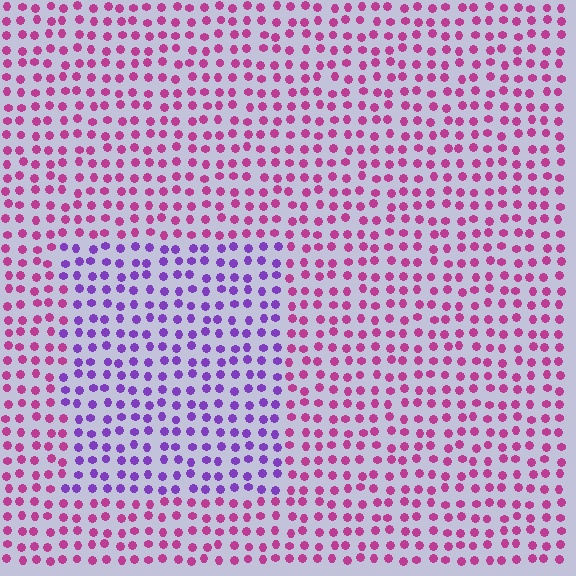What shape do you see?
I see a rectangle.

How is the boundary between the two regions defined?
The boundary is defined purely by a slight shift in hue (about 48 degrees). Spacing, size, and orientation are identical on both sides.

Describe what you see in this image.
The image is filled with small magenta elements in a uniform arrangement. A rectangle-shaped region is visible where the elements are tinted to a slightly different hue, forming a subtle color boundary.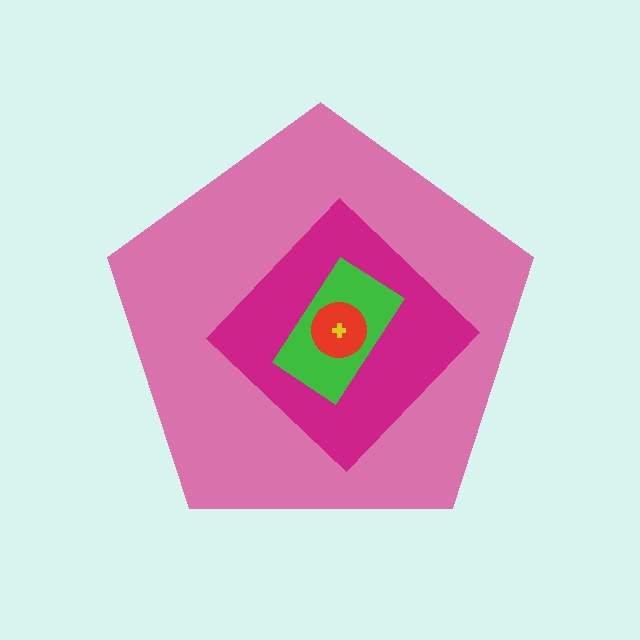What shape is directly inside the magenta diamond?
The green rectangle.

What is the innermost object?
The yellow cross.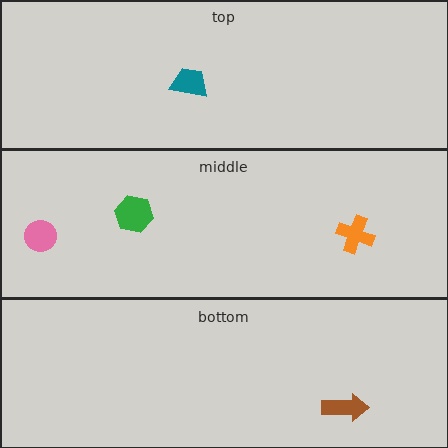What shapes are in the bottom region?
The brown arrow.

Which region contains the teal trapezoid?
The top region.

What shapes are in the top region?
The teal trapezoid.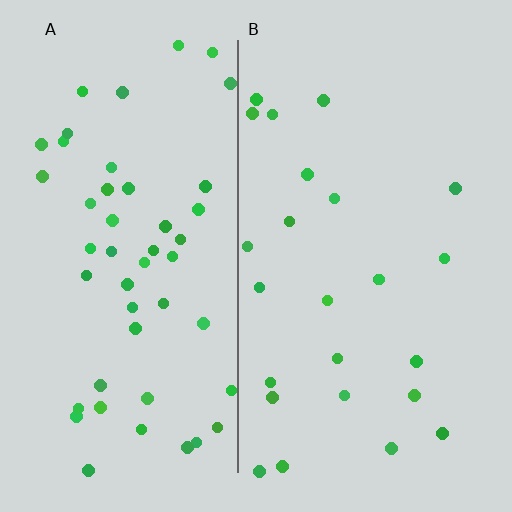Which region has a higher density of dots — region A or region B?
A (the left).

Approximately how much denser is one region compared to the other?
Approximately 2.0× — region A over region B.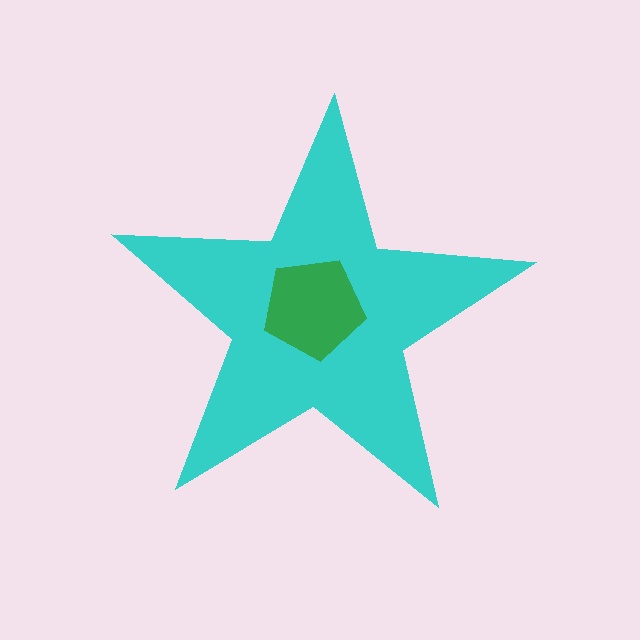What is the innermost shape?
The green pentagon.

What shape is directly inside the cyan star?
The green pentagon.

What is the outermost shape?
The cyan star.